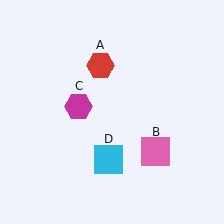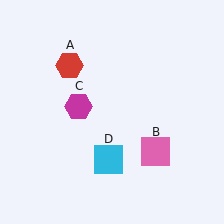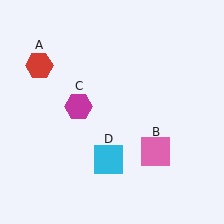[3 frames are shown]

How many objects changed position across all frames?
1 object changed position: red hexagon (object A).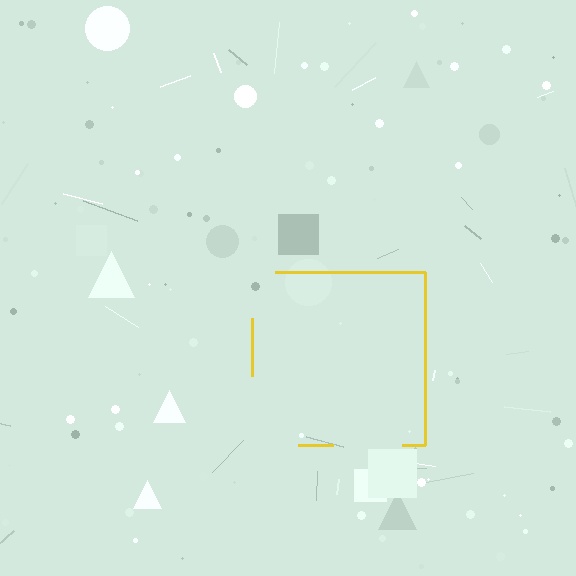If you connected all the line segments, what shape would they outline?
They would outline a square.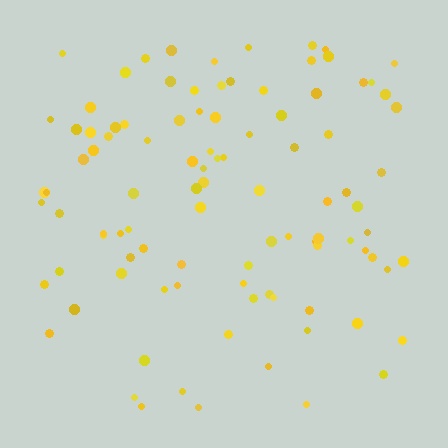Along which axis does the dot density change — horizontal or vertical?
Vertical.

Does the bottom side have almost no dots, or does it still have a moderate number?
Still a moderate number, just noticeably fewer than the top.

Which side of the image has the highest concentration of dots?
The top.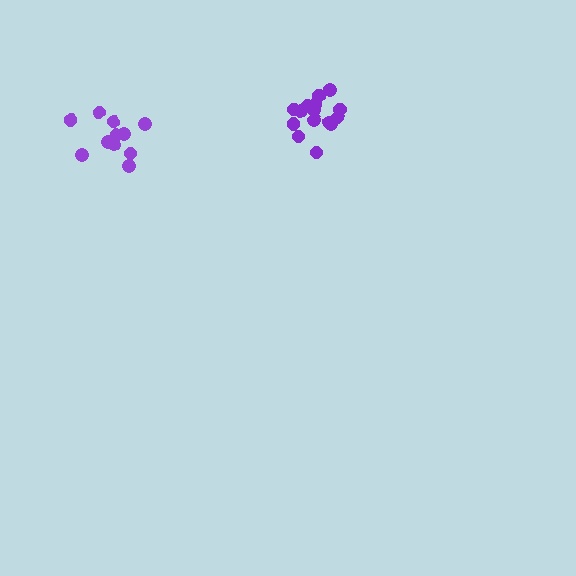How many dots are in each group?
Group 1: 11 dots, Group 2: 16 dots (27 total).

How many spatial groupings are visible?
There are 2 spatial groupings.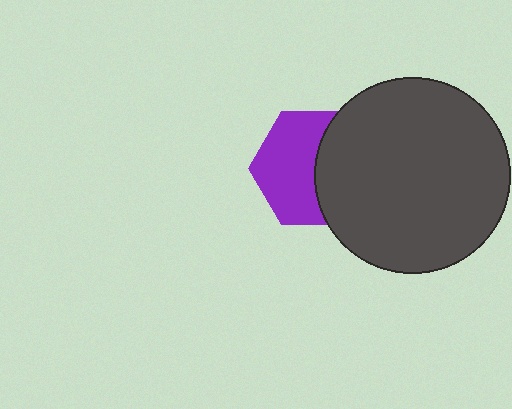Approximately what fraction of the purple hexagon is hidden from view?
Roughly 44% of the purple hexagon is hidden behind the dark gray circle.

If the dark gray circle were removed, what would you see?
You would see the complete purple hexagon.